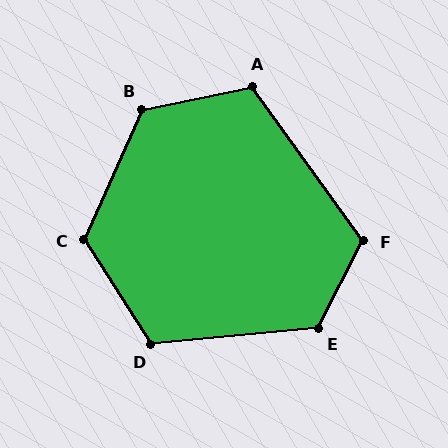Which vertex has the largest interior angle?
B, at approximately 126 degrees.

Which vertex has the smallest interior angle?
A, at approximately 114 degrees.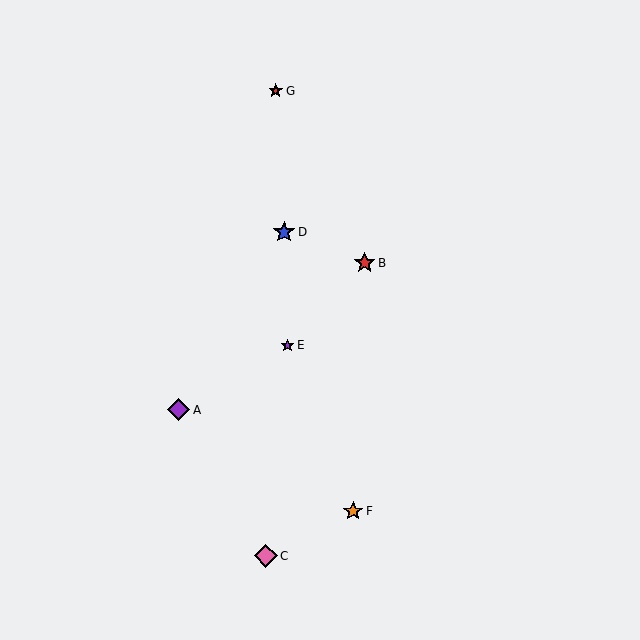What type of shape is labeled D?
Shape D is a blue star.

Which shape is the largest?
The purple diamond (labeled A) is the largest.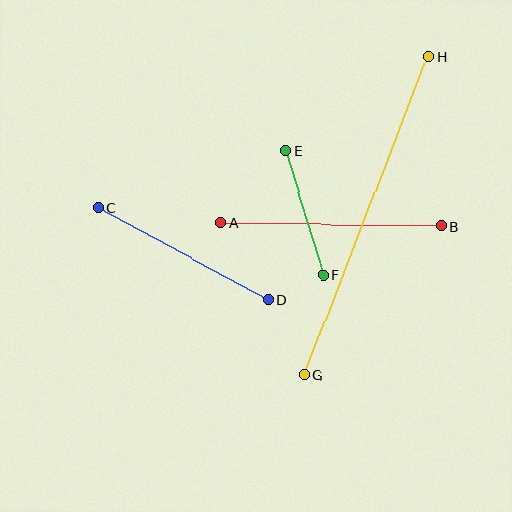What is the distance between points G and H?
The distance is approximately 341 pixels.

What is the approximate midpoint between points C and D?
The midpoint is at approximately (183, 254) pixels.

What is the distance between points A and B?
The distance is approximately 220 pixels.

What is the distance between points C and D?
The distance is approximately 193 pixels.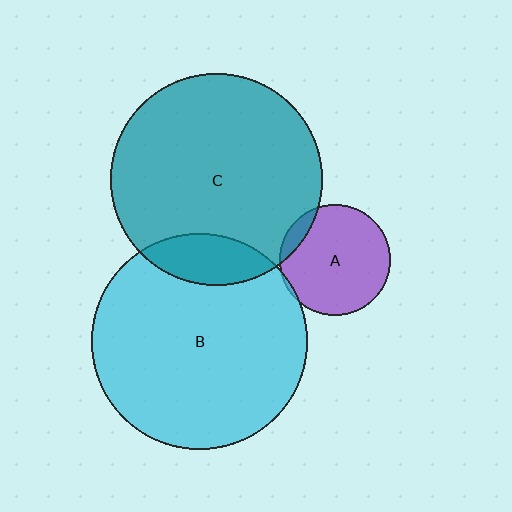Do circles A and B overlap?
Yes.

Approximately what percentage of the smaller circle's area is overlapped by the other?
Approximately 5%.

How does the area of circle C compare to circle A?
Approximately 3.7 times.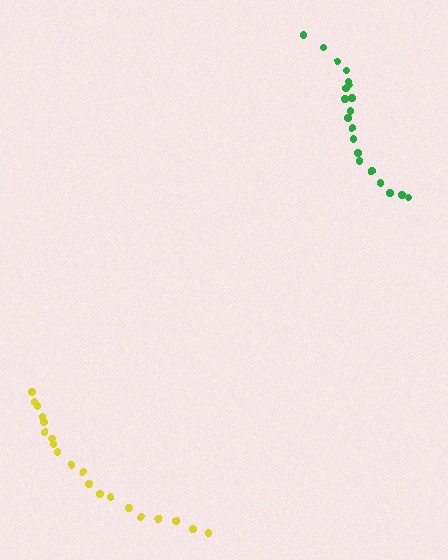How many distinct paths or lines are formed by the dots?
There are 2 distinct paths.